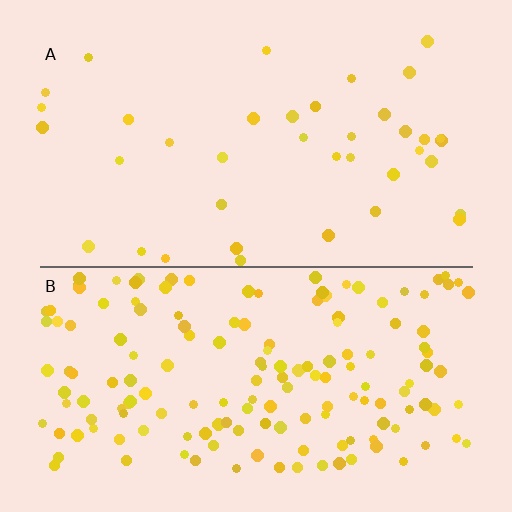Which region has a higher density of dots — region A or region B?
B (the bottom).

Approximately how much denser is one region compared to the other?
Approximately 4.1× — region B over region A.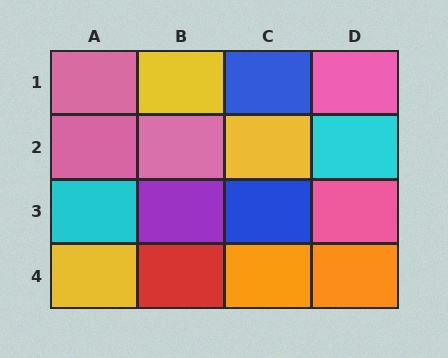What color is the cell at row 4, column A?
Yellow.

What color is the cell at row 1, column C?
Blue.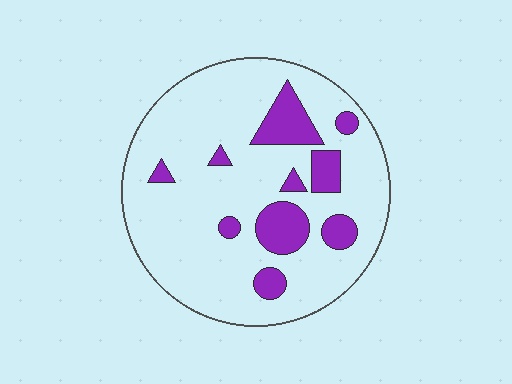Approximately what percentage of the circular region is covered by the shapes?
Approximately 15%.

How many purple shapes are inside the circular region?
10.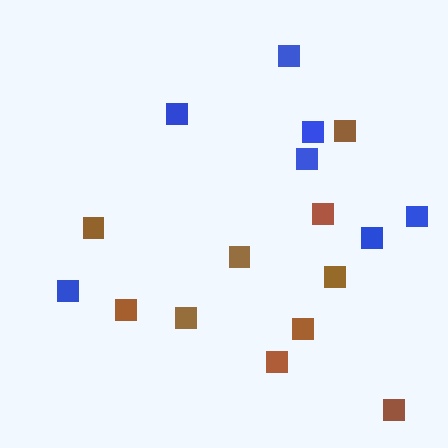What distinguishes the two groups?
There are 2 groups: one group of brown squares (10) and one group of blue squares (7).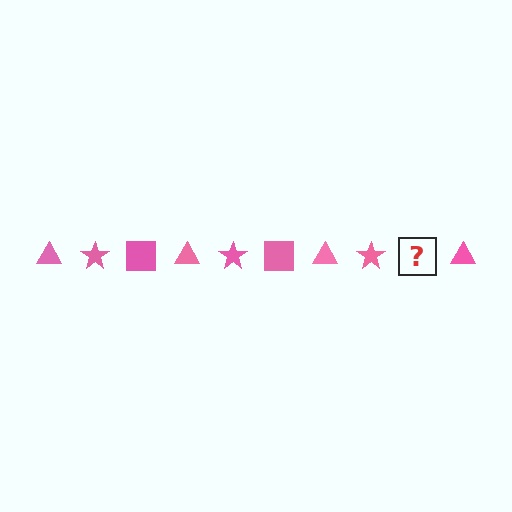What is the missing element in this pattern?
The missing element is a pink square.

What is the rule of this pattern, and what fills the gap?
The rule is that the pattern cycles through triangle, star, square shapes in pink. The gap should be filled with a pink square.